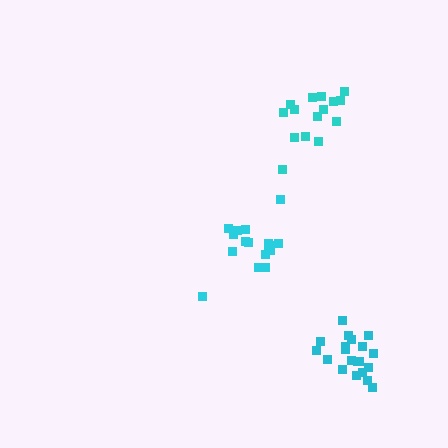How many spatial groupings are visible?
There are 3 spatial groupings.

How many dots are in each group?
Group 1: 17 dots, Group 2: 15 dots, Group 3: 20 dots (52 total).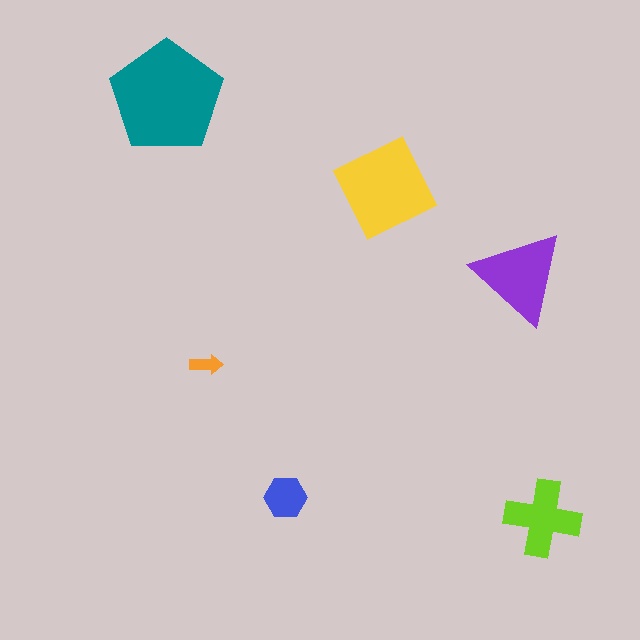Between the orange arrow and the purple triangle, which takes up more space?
The purple triangle.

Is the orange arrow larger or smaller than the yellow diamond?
Smaller.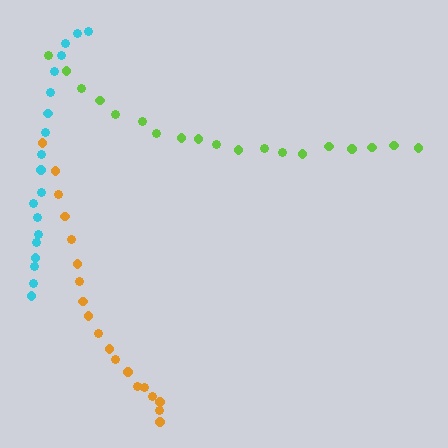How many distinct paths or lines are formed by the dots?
There are 3 distinct paths.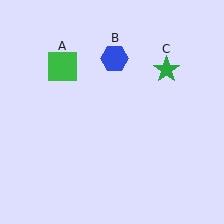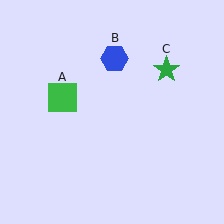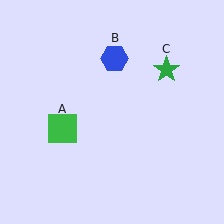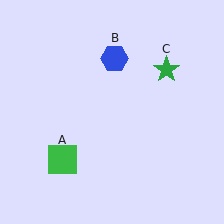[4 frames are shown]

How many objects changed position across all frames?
1 object changed position: green square (object A).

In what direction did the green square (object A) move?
The green square (object A) moved down.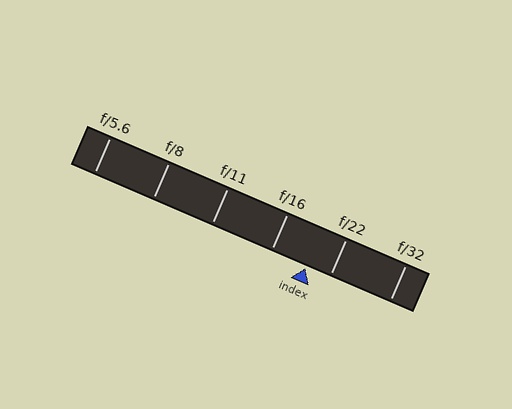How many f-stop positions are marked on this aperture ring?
There are 6 f-stop positions marked.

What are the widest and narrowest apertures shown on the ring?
The widest aperture shown is f/5.6 and the narrowest is f/32.